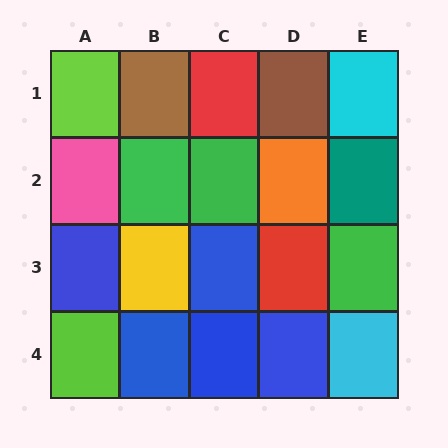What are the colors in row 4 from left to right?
Lime, blue, blue, blue, cyan.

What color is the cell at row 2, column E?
Teal.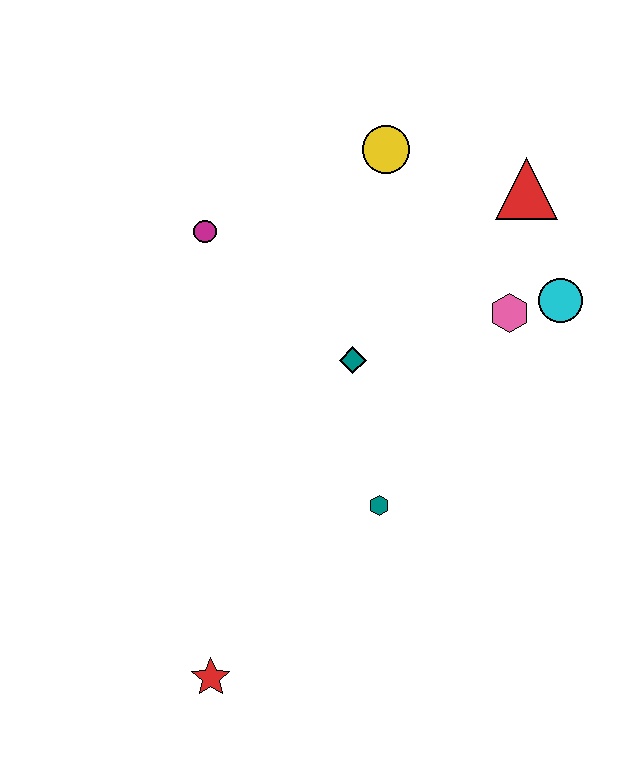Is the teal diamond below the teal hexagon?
No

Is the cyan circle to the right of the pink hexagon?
Yes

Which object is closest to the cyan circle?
The pink hexagon is closest to the cyan circle.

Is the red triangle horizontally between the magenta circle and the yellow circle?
No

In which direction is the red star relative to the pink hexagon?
The red star is below the pink hexagon.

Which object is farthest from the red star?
The red triangle is farthest from the red star.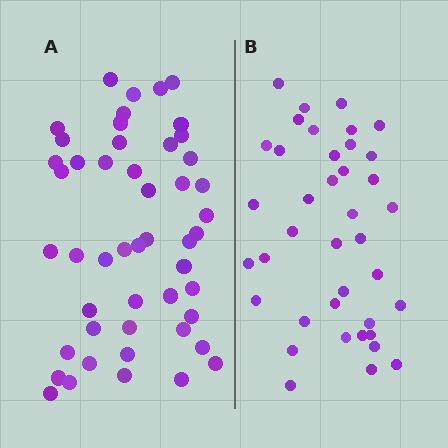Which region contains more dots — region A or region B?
Region A (the left region) has more dots.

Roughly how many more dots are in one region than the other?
Region A has roughly 10 or so more dots than region B.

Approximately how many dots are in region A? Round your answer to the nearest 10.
About 50 dots. (The exact count is 49, which rounds to 50.)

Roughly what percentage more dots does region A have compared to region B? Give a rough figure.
About 25% more.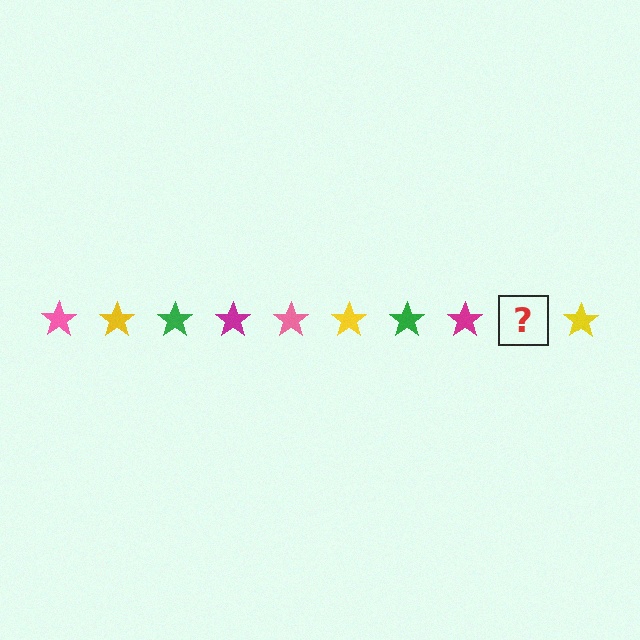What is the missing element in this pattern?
The missing element is a pink star.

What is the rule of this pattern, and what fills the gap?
The rule is that the pattern cycles through pink, yellow, green, magenta stars. The gap should be filled with a pink star.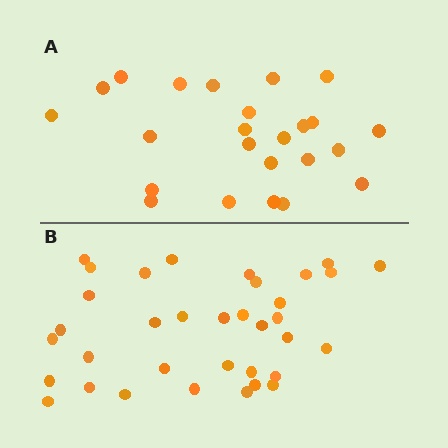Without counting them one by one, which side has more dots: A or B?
Region B (the bottom region) has more dots.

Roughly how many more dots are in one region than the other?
Region B has roughly 12 or so more dots than region A.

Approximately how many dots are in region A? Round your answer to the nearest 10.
About 20 dots. (The exact count is 24, which rounds to 20.)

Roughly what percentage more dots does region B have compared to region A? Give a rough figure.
About 45% more.